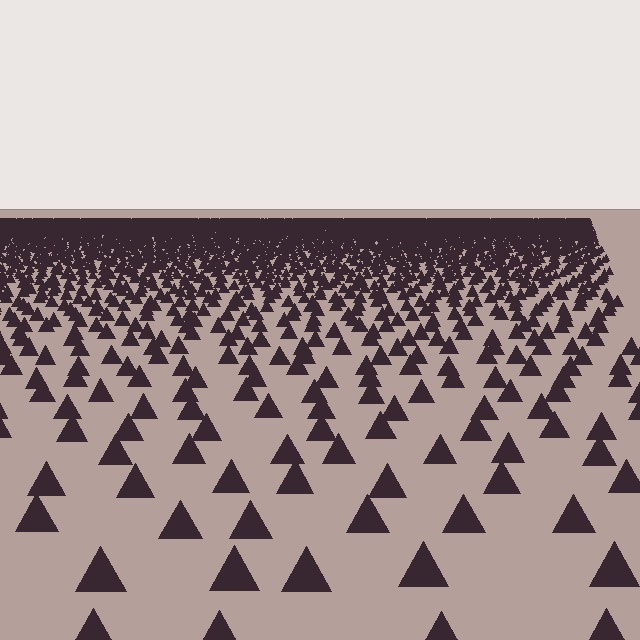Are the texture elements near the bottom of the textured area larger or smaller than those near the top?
Larger. Near the bottom, elements are closer to the viewer and appear at a bigger on-screen size.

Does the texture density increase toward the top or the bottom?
Density increases toward the top.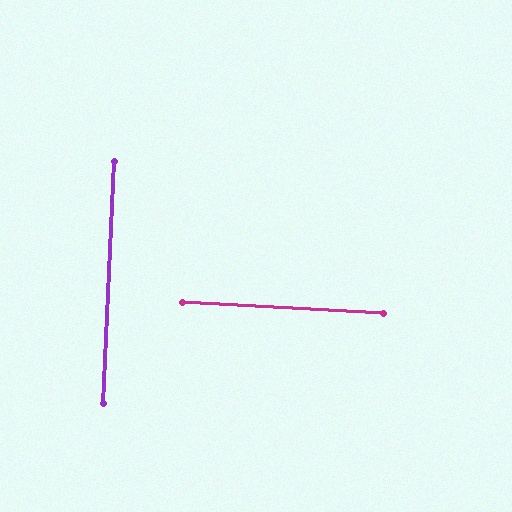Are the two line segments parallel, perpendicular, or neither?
Perpendicular — they meet at approximately 90°.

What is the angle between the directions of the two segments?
Approximately 90 degrees.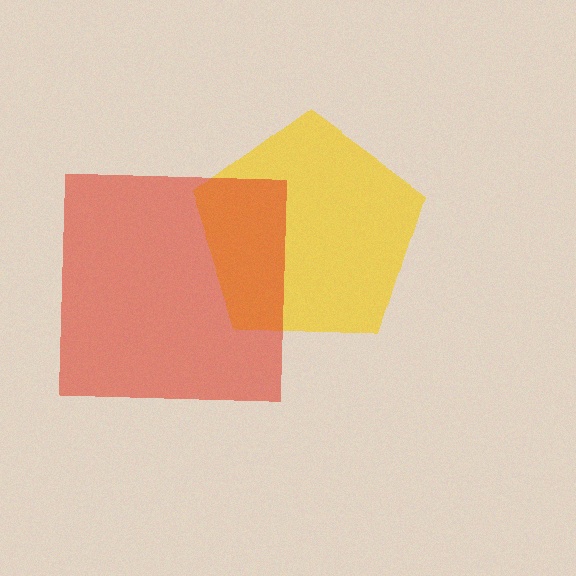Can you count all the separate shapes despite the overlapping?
Yes, there are 2 separate shapes.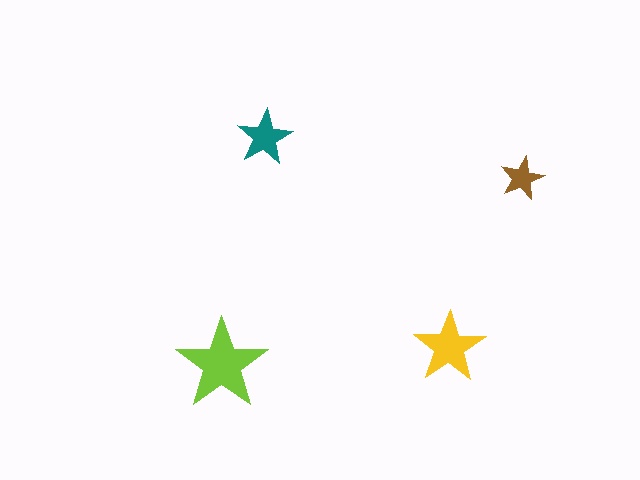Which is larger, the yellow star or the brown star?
The yellow one.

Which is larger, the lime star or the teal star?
The lime one.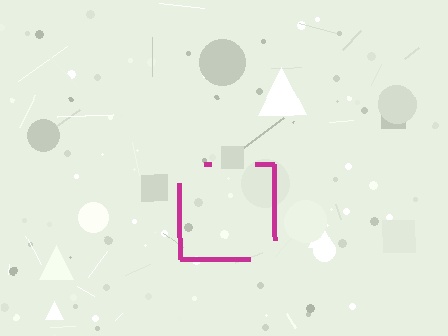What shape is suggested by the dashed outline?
The dashed outline suggests a square.